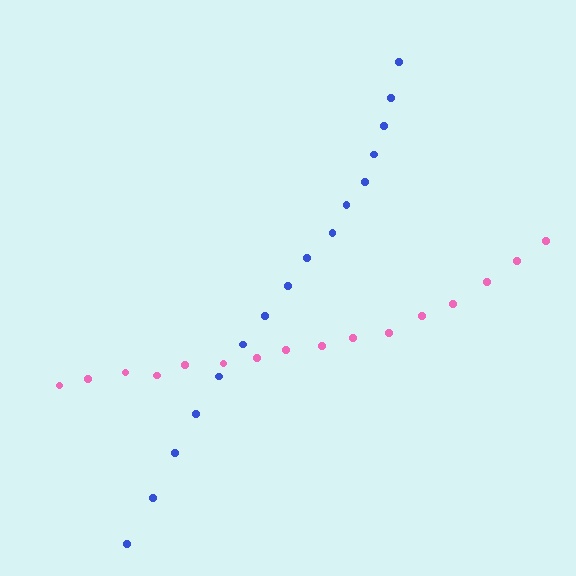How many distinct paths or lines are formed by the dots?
There are 2 distinct paths.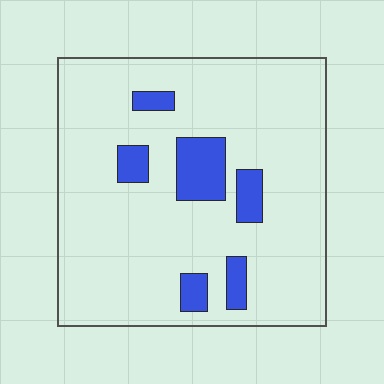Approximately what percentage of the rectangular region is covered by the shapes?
Approximately 10%.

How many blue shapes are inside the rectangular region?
6.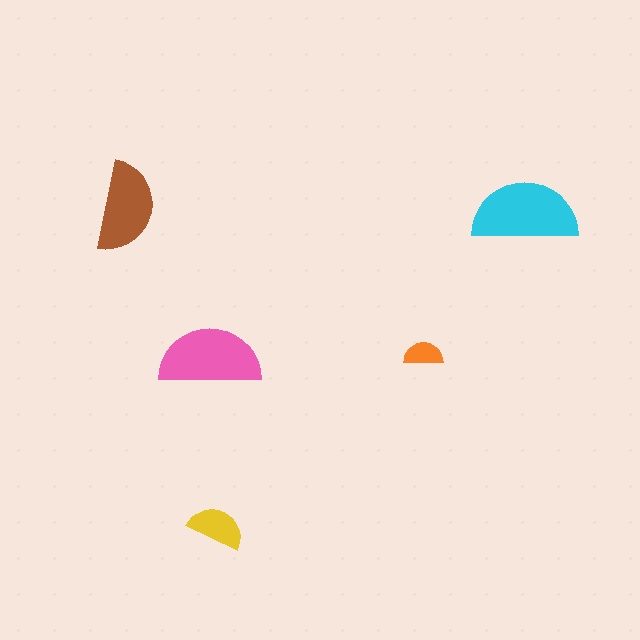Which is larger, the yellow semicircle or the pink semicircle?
The pink one.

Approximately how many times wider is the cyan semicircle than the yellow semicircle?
About 2 times wider.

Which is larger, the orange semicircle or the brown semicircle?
The brown one.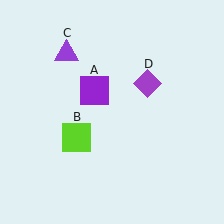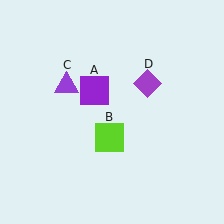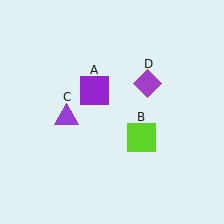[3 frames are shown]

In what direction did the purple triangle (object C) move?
The purple triangle (object C) moved down.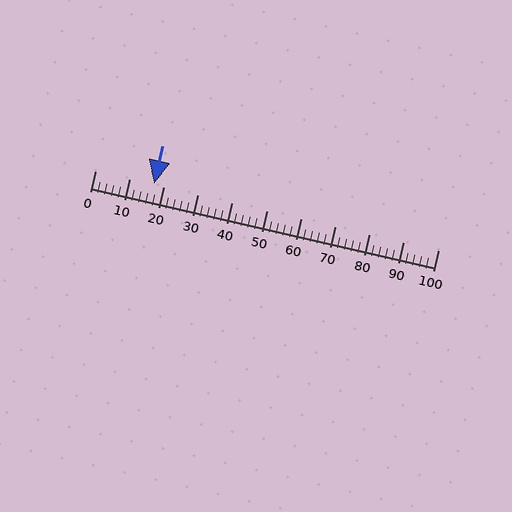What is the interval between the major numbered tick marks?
The major tick marks are spaced 10 units apart.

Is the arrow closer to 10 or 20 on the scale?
The arrow is closer to 20.